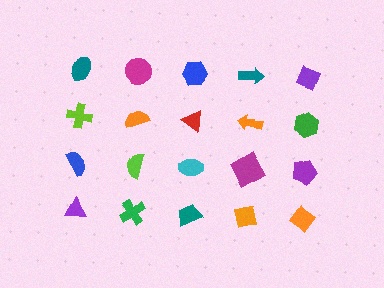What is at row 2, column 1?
A lime cross.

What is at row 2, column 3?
A red triangle.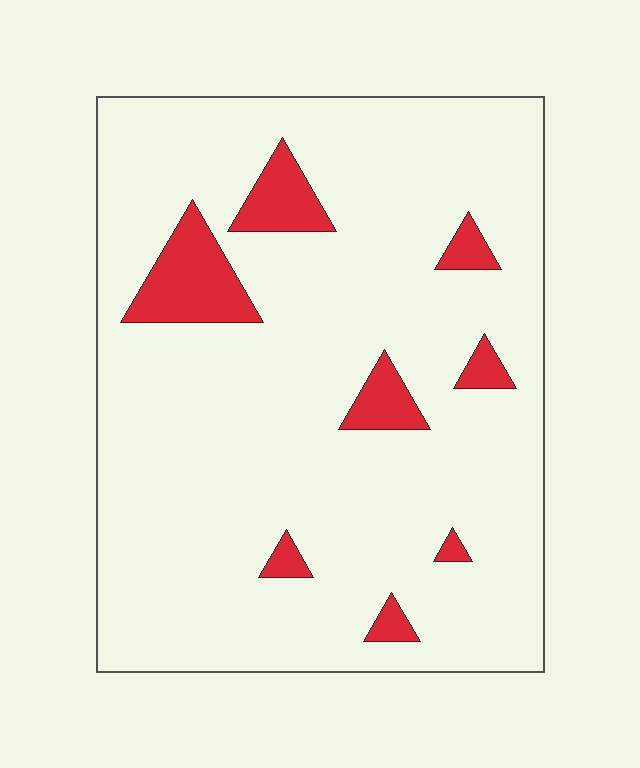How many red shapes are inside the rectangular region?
8.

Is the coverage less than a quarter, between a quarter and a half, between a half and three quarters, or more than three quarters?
Less than a quarter.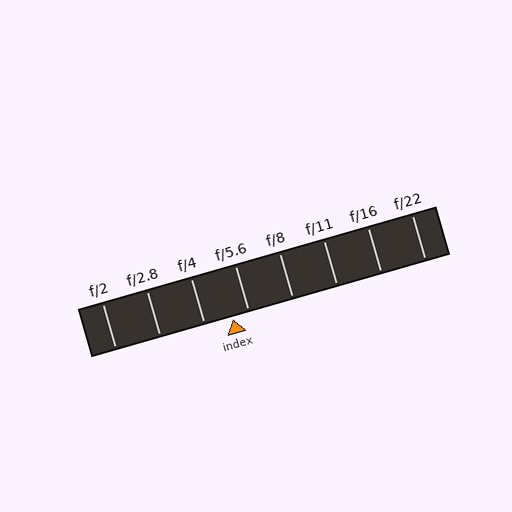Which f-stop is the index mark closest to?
The index mark is closest to f/5.6.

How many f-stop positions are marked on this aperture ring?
There are 8 f-stop positions marked.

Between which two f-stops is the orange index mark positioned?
The index mark is between f/4 and f/5.6.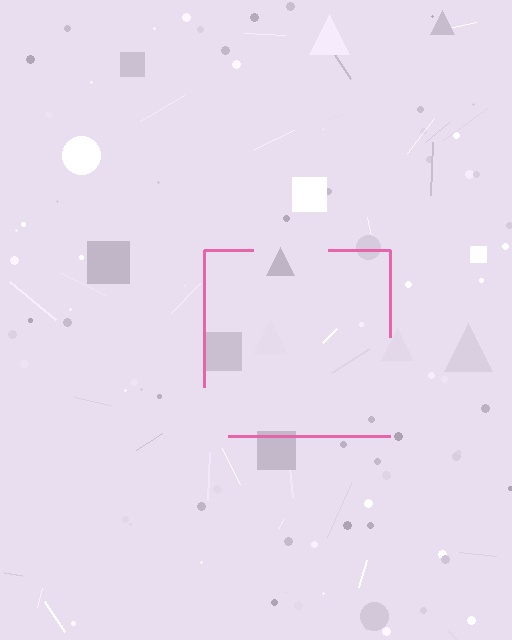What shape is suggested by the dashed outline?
The dashed outline suggests a square.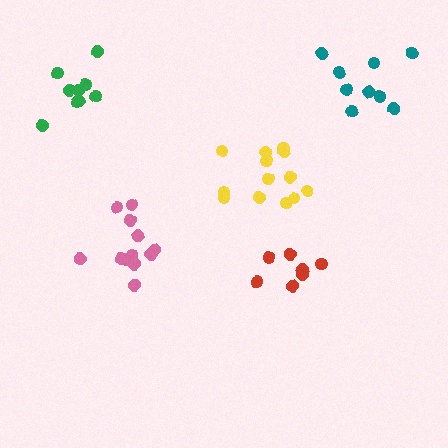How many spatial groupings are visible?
There are 5 spatial groupings.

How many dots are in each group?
Group 1: 8 dots, Group 2: 13 dots, Group 3: 12 dots, Group 4: 9 dots, Group 5: 9 dots (51 total).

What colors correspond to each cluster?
The clusters are colored: red, yellow, pink, teal, green.